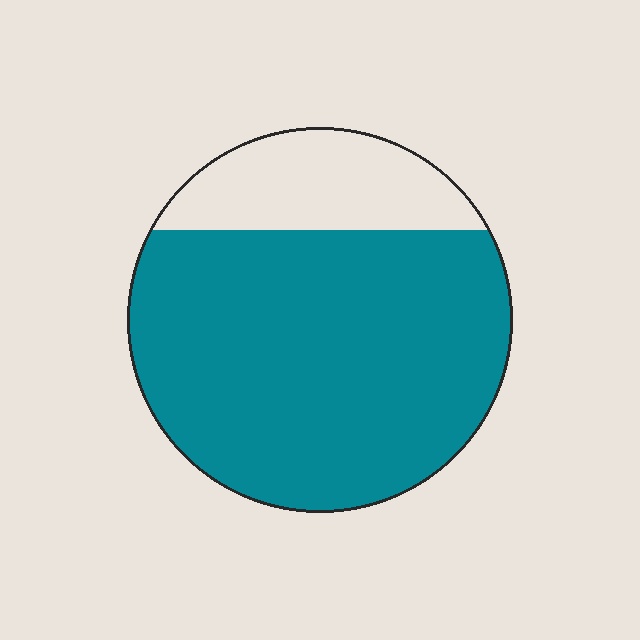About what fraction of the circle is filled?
About four fifths (4/5).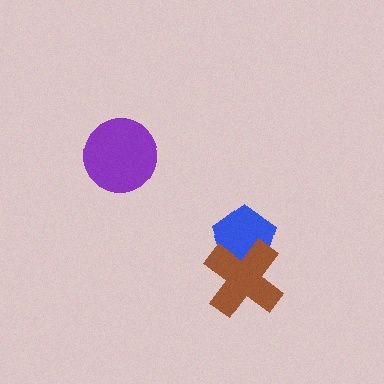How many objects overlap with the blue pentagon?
1 object overlaps with the blue pentagon.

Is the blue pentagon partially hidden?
Yes, it is partially covered by another shape.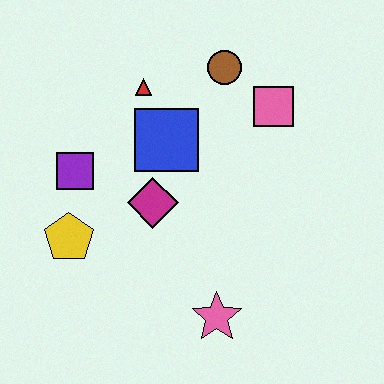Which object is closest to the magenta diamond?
The blue square is closest to the magenta diamond.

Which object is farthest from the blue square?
The pink star is farthest from the blue square.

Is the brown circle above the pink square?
Yes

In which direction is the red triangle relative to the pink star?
The red triangle is above the pink star.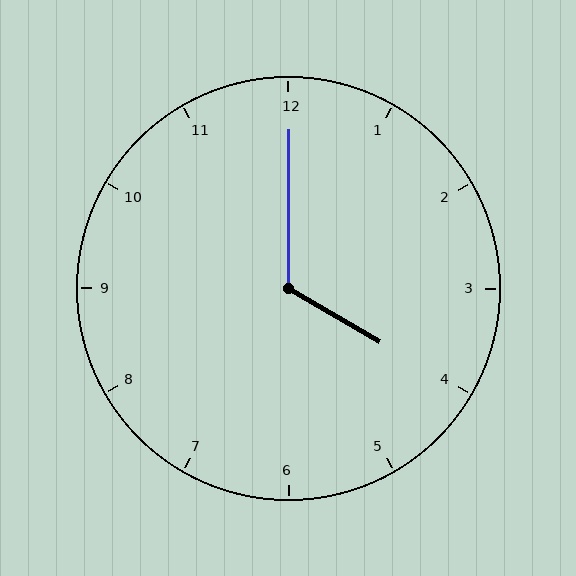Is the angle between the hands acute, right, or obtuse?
It is obtuse.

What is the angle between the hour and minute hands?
Approximately 120 degrees.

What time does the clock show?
4:00.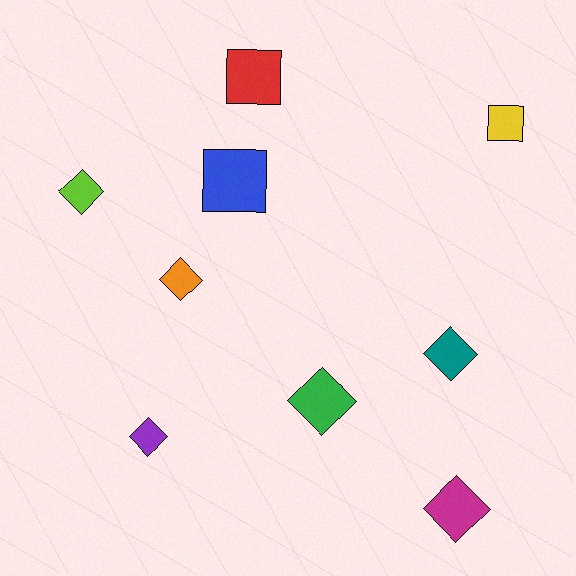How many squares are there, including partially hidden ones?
There are 3 squares.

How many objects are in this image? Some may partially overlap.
There are 9 objects.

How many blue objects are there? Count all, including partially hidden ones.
There is 1 blue object.